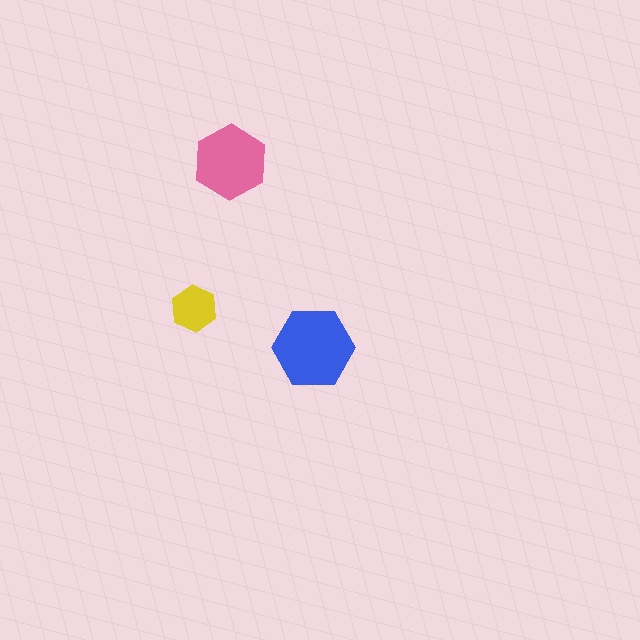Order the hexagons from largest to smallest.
the blue one, the pink one, the yellow one.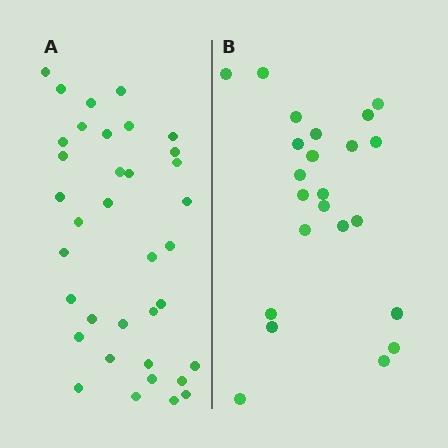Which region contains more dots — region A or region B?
Region A (the left region) has more dots.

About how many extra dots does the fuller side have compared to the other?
Region A has approximately 15 more dots than region B.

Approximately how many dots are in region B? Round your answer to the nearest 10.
About 20 dots. (The exact count is 23, which rounds to 20.)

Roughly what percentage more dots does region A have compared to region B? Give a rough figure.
About 55% more.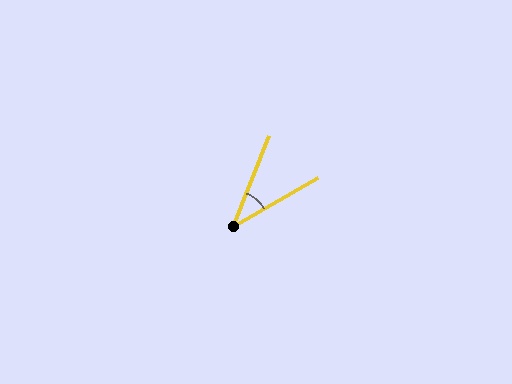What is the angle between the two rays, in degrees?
Approximately 38 degrees.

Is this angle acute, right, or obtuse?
It is acute.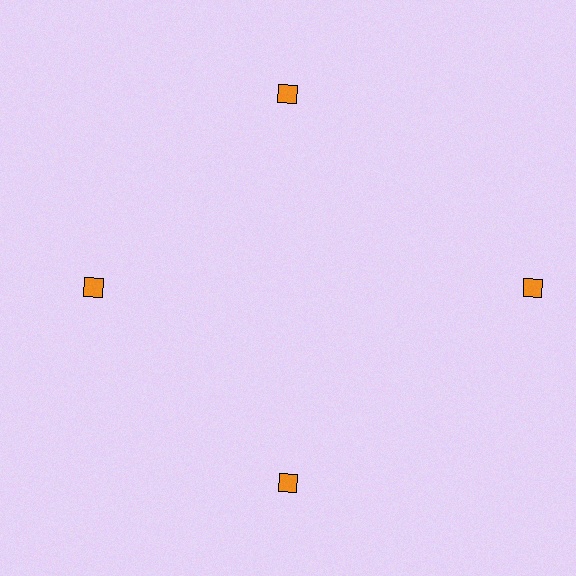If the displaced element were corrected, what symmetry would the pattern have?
It would have 4-fold rotational symmetry — the pattern would map onto itself every 90 degrees.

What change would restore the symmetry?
The symmetry would be restored by moving it inward, back onto the ring so that all 4 diamonds sit at equal angles and equal distance from the center.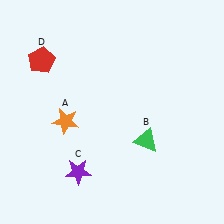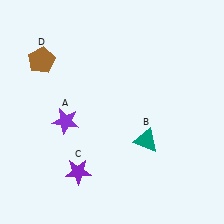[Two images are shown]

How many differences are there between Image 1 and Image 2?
There are 3 differences between the two images.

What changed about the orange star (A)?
In Image 1, A is orange. In Image 2, it changed to purple.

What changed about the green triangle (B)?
In Image 1, B is green. In Image 2, it changed to teal.